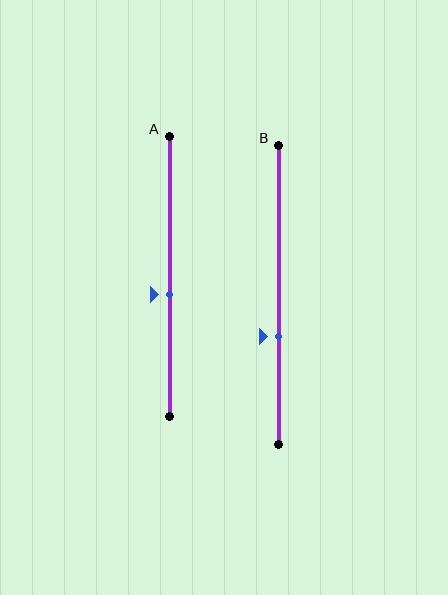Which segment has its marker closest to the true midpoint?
Segment A has its marker closest to the true midpoint.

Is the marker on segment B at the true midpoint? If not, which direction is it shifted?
No, the marker on segment B is shifted downward by about 14% of the segment length.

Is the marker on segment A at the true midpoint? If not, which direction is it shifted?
No, the marker on segment A is shifted downward by about 7% of the segment length.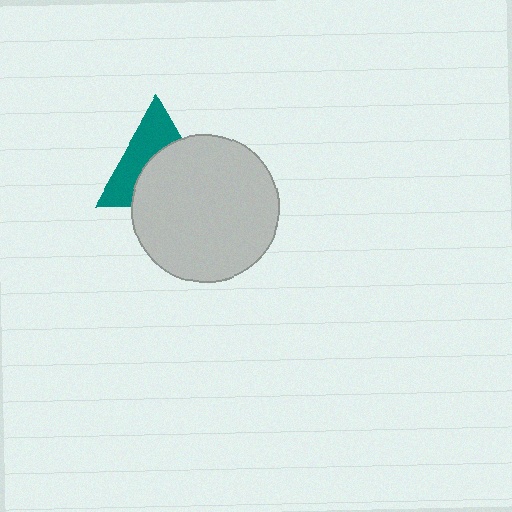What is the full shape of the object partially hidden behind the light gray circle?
The partially hidden object is a teal triangle.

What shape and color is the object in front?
The object in front is a light gray circle.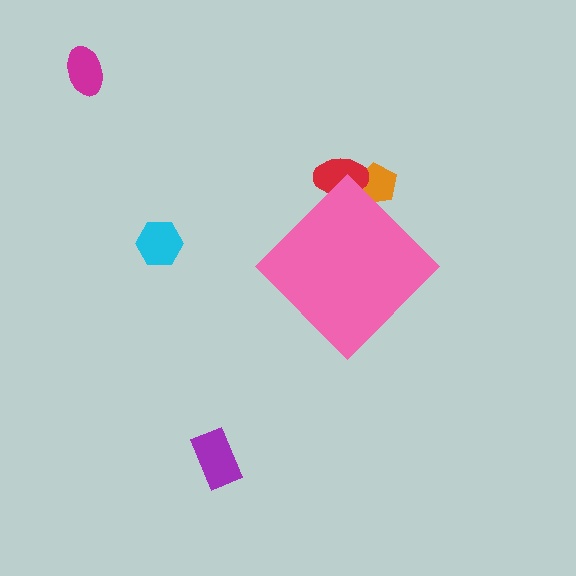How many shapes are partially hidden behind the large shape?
2 shapes are partially hidden.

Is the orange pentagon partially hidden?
Yes, the orange pentagon is partially hidden behind the pink diamond.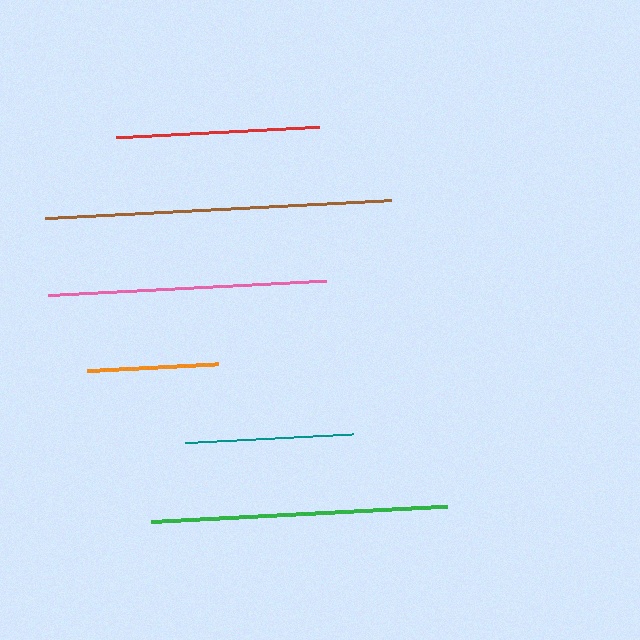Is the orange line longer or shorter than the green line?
The green line is longer than the orange line.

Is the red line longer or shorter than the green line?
The green line is longer than the red line.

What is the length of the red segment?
The red segment is approximately 203 pixels long.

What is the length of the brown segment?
The brown segment is approximately 345 pixels long.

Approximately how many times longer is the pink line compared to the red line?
The pink line is approximately 1.4 times the length of the red line.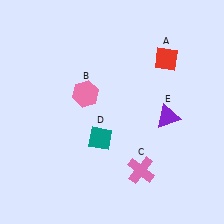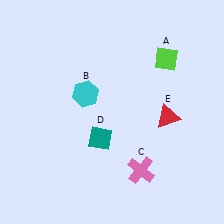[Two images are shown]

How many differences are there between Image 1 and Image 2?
There are 3 differences between the two images.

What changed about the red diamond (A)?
In Image 1, A is red. In Image 2, it changed to lime.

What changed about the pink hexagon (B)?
In Image 1, B is pink. In Image 2, it changed to cyan.